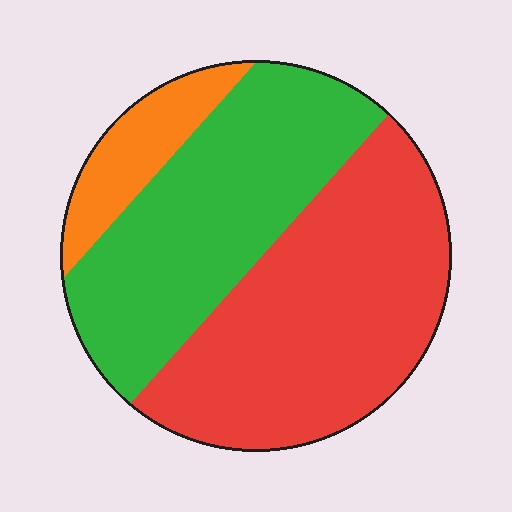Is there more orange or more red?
Red.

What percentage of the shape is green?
Green takes up about two fifths (2/5) of the shape.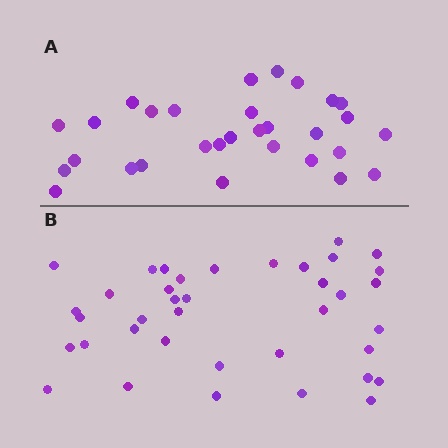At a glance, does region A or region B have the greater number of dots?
Region B (the bottom region) has more dots.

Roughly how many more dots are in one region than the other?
Region B has roughly 8 or so more dots than region A.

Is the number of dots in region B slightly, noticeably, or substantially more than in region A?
Region B has noticeably more, but not dramatically so. The ratio is roughly 1.3 to 1.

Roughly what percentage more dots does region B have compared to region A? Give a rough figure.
About 25% more.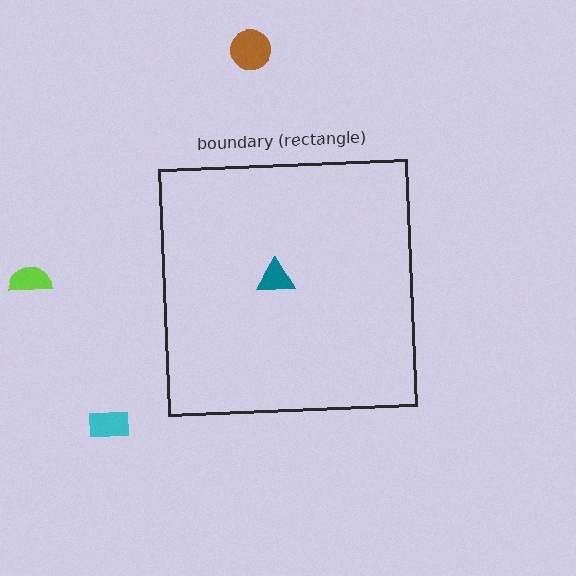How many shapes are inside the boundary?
1 inside, 3 outside.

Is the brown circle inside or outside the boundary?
Outside.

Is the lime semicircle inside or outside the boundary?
Outside.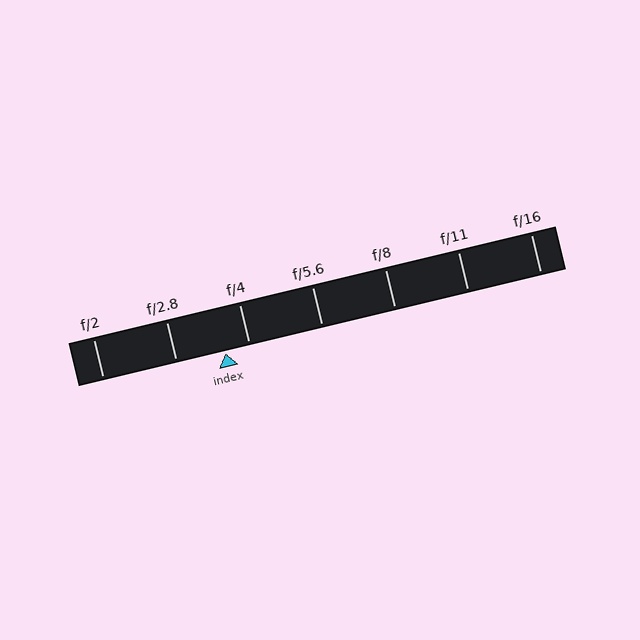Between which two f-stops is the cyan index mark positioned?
The index mark is between f/2.8 and f/4.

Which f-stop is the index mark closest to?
The index mark is closest to f/4.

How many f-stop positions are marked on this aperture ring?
There are 7 f-stop positions marked.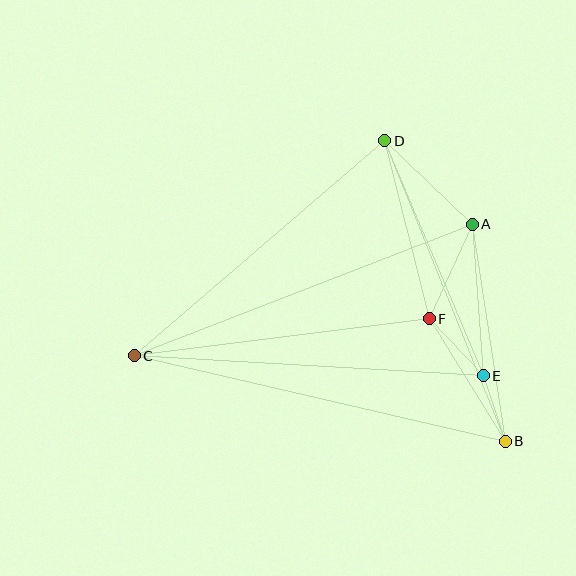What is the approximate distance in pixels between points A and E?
The distance between A and E is approximately 152 pixels.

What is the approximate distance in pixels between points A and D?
The distance between A and D is approximately 121 pixels.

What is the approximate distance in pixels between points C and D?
The distance between C and D is approximately 330 pixels.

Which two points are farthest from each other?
Points B and C are farthest from each other.